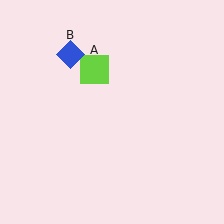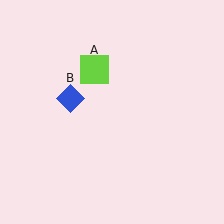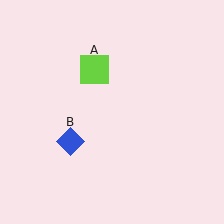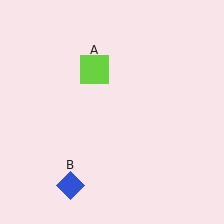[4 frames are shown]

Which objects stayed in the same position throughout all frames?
Lime square (object A) remained stationary.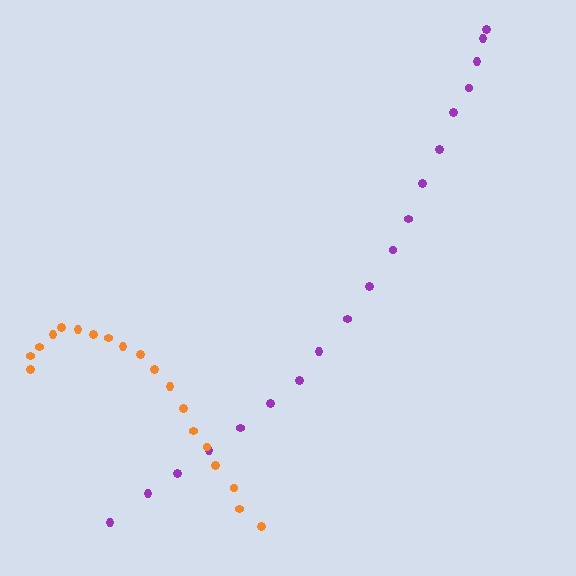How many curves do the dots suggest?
There are 2 distinct paths.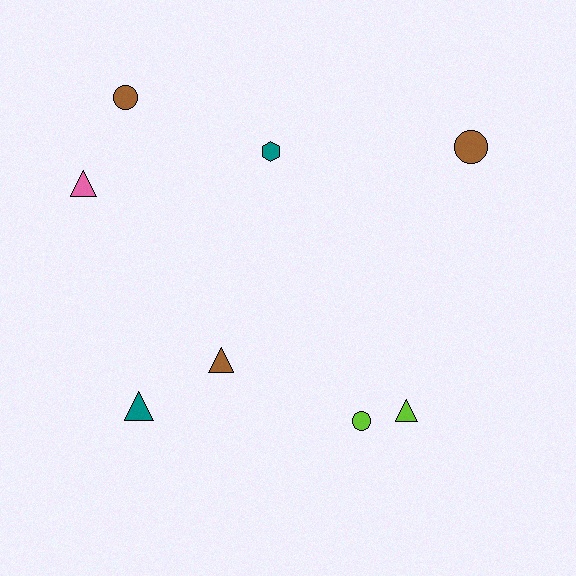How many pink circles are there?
There are no pink circles.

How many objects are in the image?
There are 8 objects.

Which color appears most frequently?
Brown, with 3 objects.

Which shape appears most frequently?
Triangle, with 4 objects.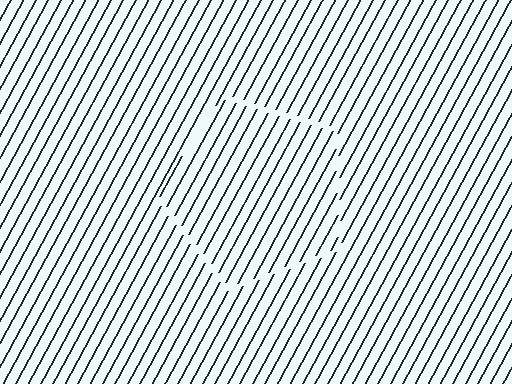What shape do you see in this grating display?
An illusory pentagon. The interior of the shape contains the same grating, shifted by half a period — the contour is defined by the phase discontinuity where line-ends from the inner and outer gratings abut.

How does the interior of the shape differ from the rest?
The interior of the shape contains the same grating, shifted by half a period — the contour is defined by the phase discontinuity where line-ends from the inner and outer gratings abut.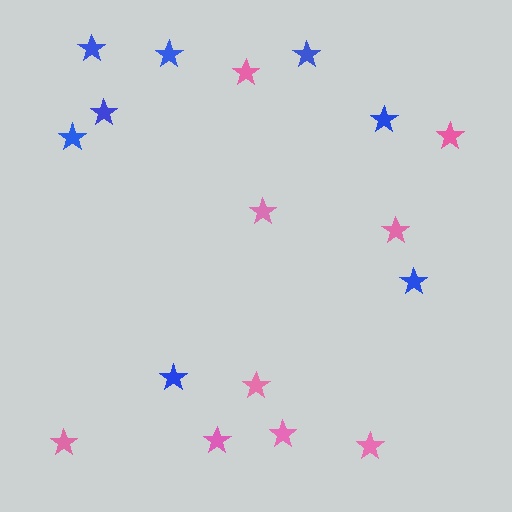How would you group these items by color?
There are 2 groups: one group of blue stars (8) and one group of pink stars (9).